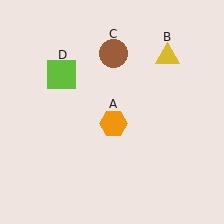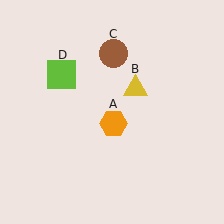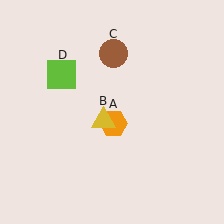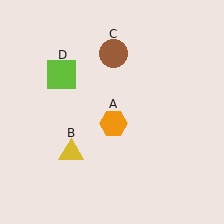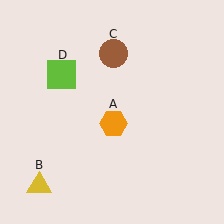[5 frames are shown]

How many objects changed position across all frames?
1 object changed position: yellow triangle (object B).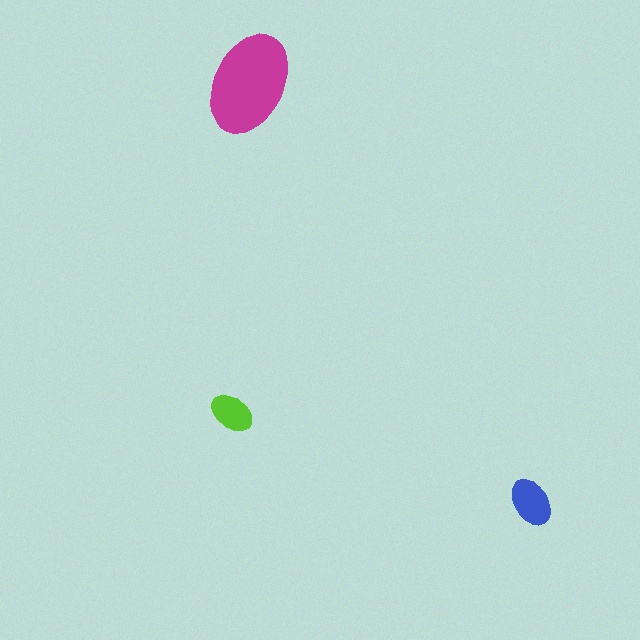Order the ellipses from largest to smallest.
the magenta one, the blue one, the lime one.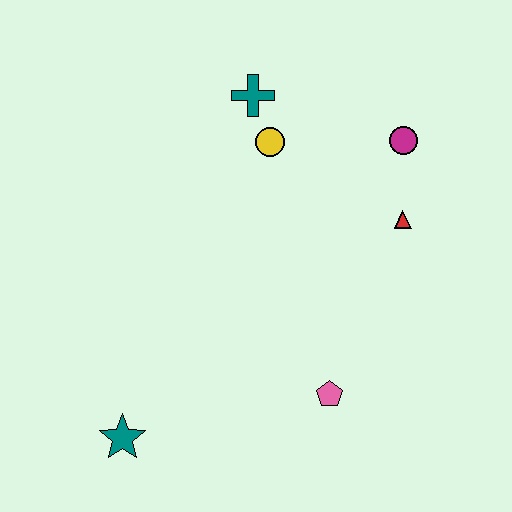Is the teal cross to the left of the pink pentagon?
Yes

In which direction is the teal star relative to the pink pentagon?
The teal star is to the left of the pink pentagon.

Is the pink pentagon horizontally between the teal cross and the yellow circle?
No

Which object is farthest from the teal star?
The magenta circle is farthest from the teal star.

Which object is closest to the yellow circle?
The teal cross is closest to the yellow circle.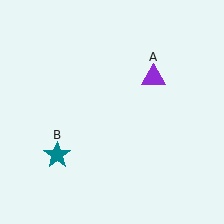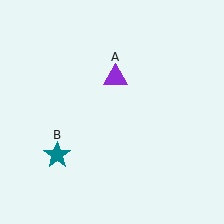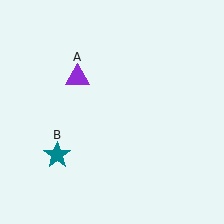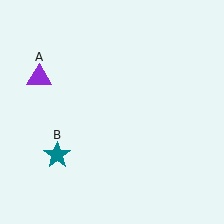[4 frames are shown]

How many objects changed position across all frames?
1 object changed position: purple triangle (object A).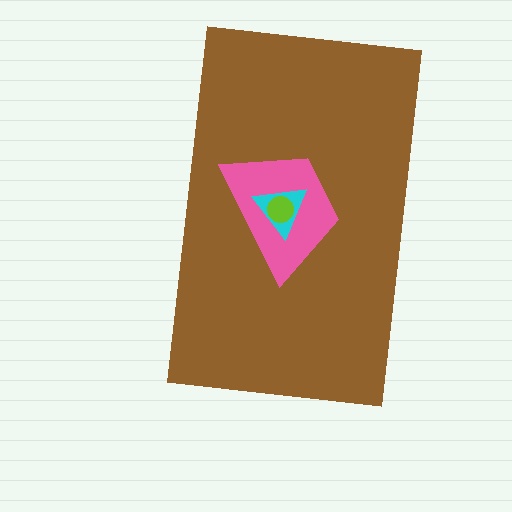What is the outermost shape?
The brown rectangle.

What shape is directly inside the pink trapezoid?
The cyan triangle.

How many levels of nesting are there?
4.